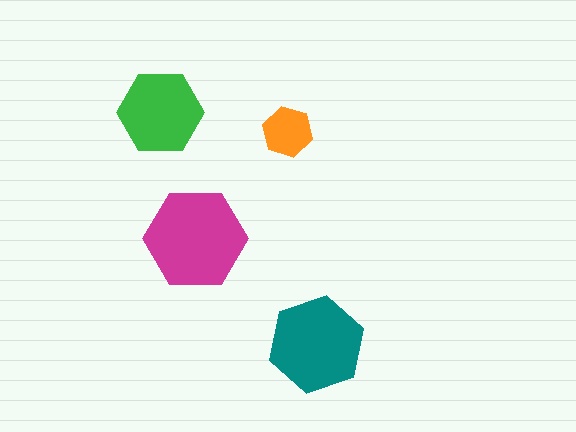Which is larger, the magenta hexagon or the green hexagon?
The magenta one.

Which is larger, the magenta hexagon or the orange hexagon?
The magenta one.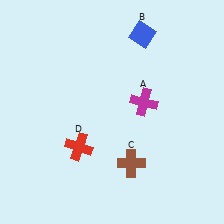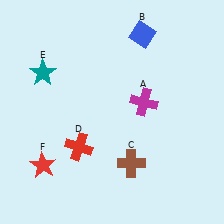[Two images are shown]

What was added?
A teal star (E), a red star (F) were added in Image 2.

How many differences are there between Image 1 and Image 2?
There are 2 differences between the two images.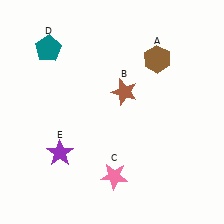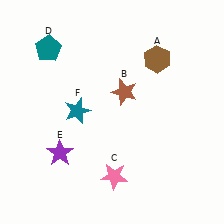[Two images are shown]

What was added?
A teal star (F) was added in Image 2.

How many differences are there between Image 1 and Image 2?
There is 1 difference between the two images.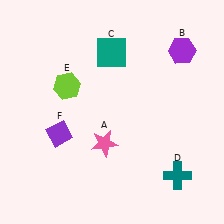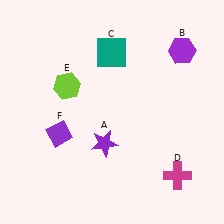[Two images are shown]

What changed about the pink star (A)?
In Image 1, A is pink. In Image 2, it changed to purple.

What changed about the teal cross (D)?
In Image 1, D is teal. In Image 2, it changed to magenta.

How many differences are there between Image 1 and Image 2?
There are 2 differences between the two images.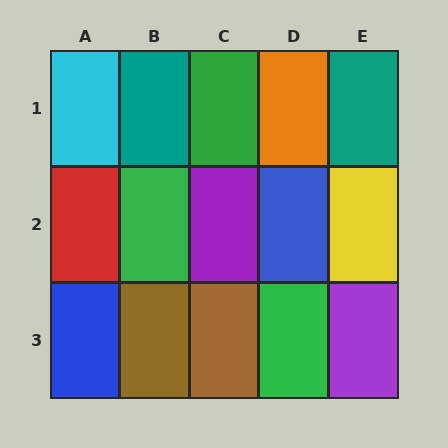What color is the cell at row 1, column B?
Teal.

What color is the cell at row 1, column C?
Green.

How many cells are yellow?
1 cell is yellow.